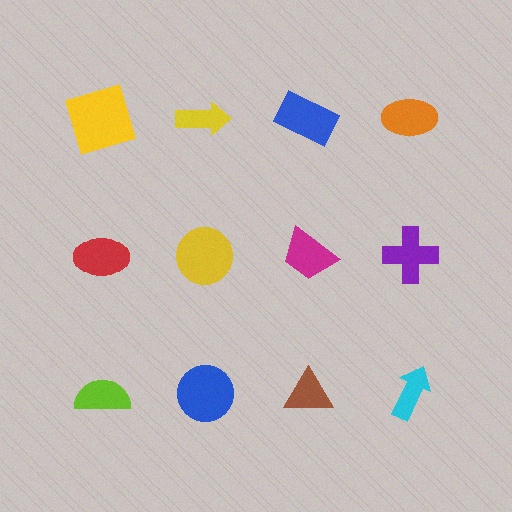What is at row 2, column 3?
A magenta trapezoid.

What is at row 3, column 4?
A cyan arrow.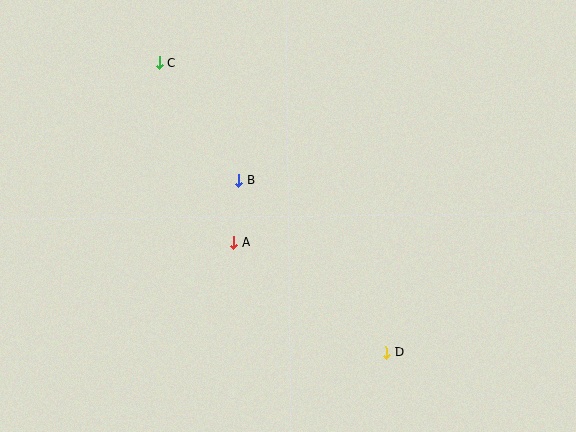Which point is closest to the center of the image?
Point A at (234, 243) is closest to the center.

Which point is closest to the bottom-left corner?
Point A is closest to the bottom-left corner.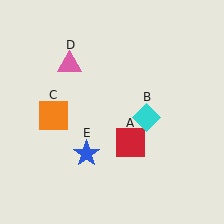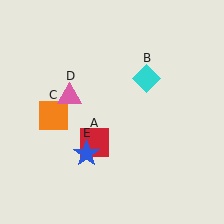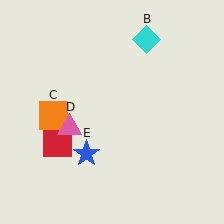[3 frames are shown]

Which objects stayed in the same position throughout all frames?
Orange square (object C) and blue star (object E) remained stationary.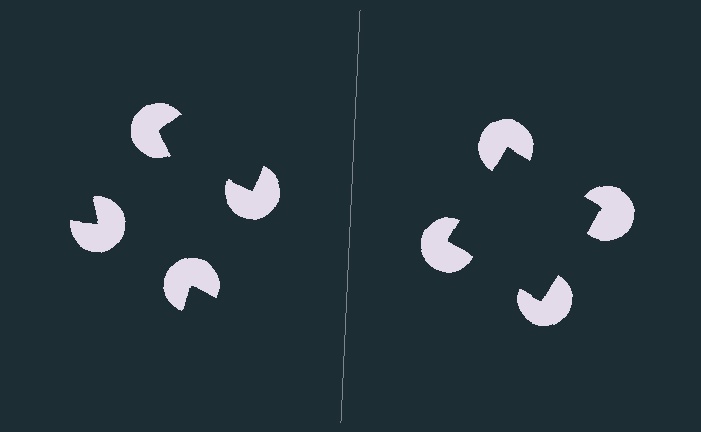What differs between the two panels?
The pac-man discs are positioned identically on both sides; only the wedge orientations differ. On the right they align to a square; on the left they are misaligned.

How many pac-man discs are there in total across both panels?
8 — 4 on each side.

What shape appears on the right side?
An illusory square.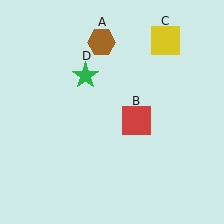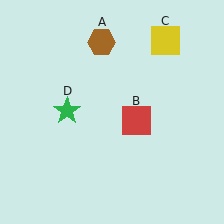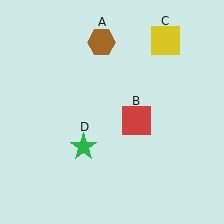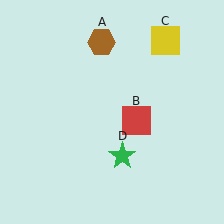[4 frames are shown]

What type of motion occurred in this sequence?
The green star (object D) rotated counterclockwise around the center of the scene.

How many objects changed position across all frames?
1 object changed position: green star (object D).